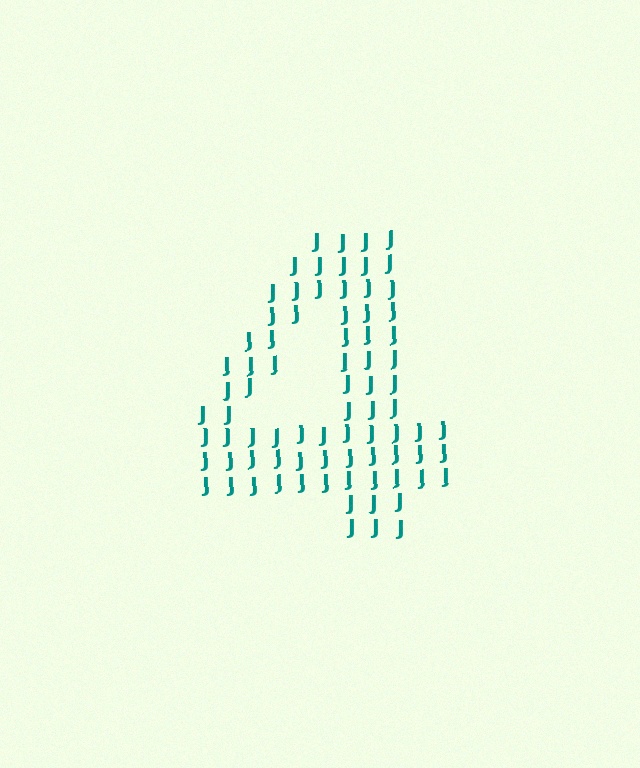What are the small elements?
The small elements are letter J's.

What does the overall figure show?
The overall figure shows the digit 4.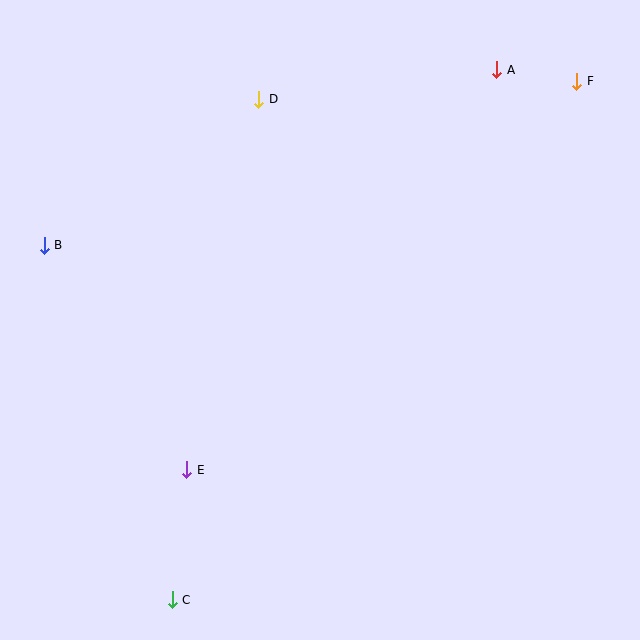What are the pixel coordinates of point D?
Point D is at (259, 99).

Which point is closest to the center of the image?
Point E at (187, 470) is closest to the center.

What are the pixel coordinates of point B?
Point B is at (44, 245).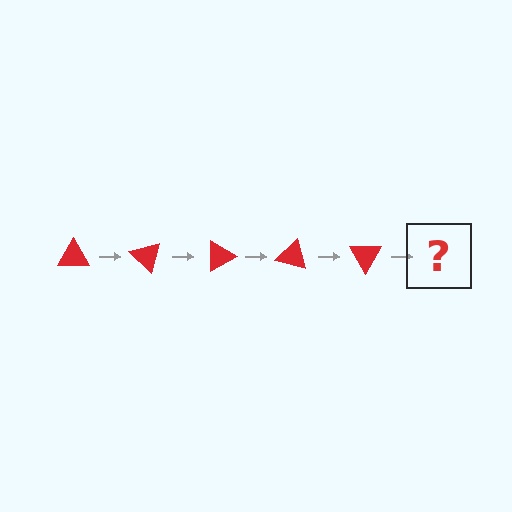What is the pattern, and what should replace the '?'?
The pattern is that the triangle rotates 45 degrees each step. The '?' should be a red triangle rotated 225 degrees.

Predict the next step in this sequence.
The next step is a red triangle rotated 225 degrees.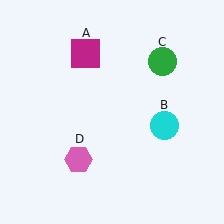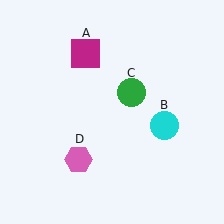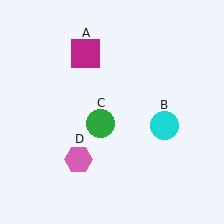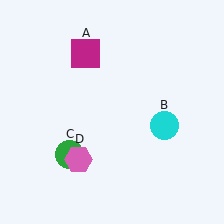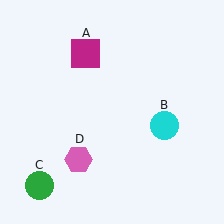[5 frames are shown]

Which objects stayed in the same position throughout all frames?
Magenta square (object A) and cyan circle (object B) and pink hexagon (object D) remained stationary.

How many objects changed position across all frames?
1 object changed position: green circle (object C).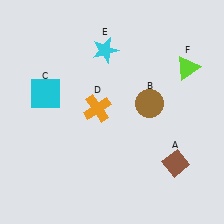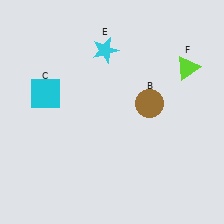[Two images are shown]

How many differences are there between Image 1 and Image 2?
There are 2 differences between the two images.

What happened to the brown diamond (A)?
The brown diamond (A) was removed in Image 2. It was in the bottom-right area of Image 1.